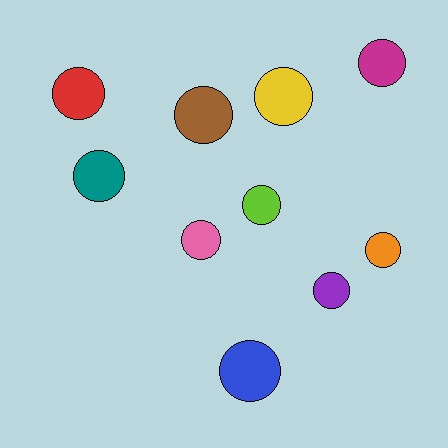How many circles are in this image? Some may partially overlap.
There are 10 circles.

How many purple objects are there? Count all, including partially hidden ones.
There is 1 purple object.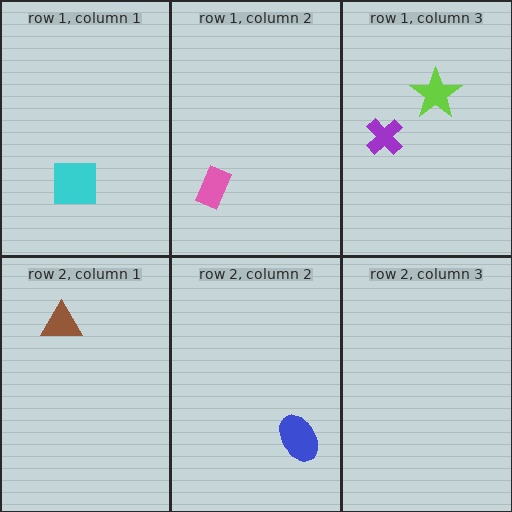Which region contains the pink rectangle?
The row 1, column 2 region.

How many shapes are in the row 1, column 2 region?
1.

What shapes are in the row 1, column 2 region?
The pink rectangle.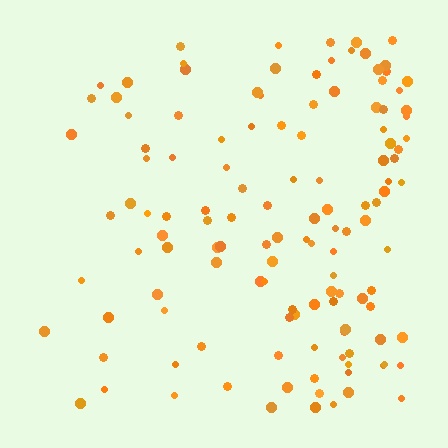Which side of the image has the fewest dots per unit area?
The left.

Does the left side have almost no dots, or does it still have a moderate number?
Still a moderate number, just noticeably fewer than the right.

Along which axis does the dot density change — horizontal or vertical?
Horizontal.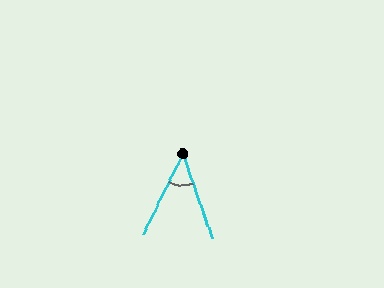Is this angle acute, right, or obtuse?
It is acute.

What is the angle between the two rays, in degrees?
Approximately 46 degrees.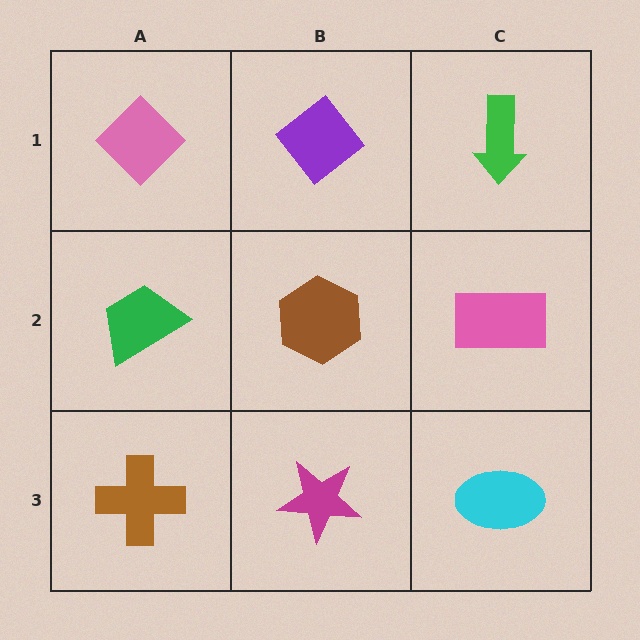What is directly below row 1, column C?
A pink rectangle.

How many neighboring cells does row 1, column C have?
2.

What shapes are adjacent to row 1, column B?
A brown hexagon (row 2, column B), a pink diamond (row 1, column A), a green arrow (row 1, column C).